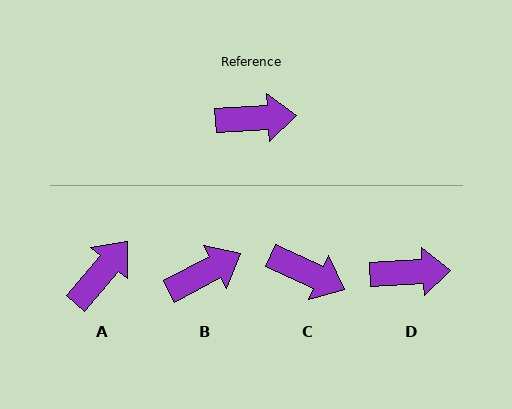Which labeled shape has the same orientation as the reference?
D.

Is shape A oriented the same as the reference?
No, it is off by about 46 degrees.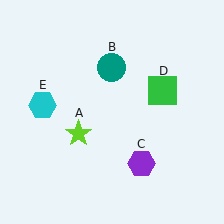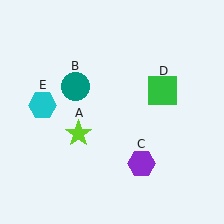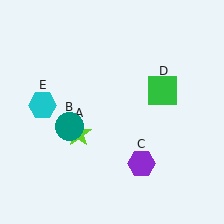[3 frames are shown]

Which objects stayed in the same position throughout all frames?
Lime star (object A) and purple hexagon (object C) and green square (object D) and cyan hexagon (object E) remained stationary.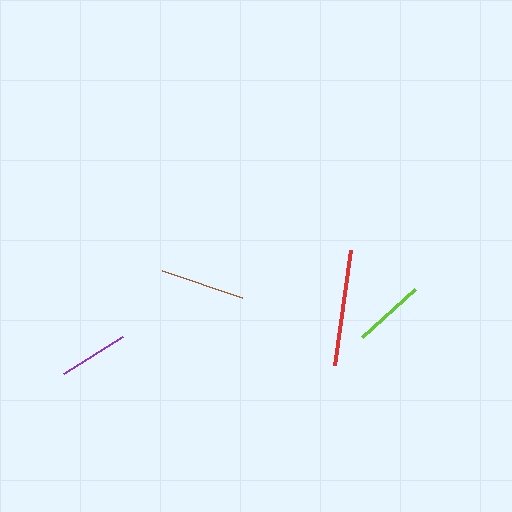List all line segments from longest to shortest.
From longest to shortest: red, brown, lime, purple.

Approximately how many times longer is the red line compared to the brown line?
The red line is approximately 1.4 times the length of the brown line.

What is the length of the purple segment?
The purple segment is approximately 69 pixels long.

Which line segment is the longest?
The red line is the longest at approximately 116 pixels.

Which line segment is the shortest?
The purple line is the shortest at approximately 69 pixels.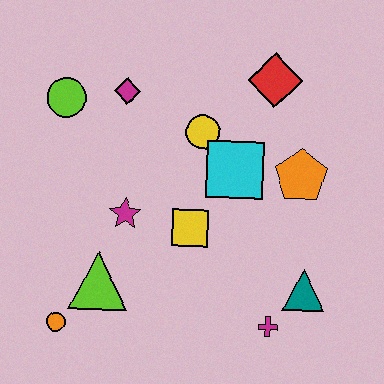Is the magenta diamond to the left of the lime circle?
No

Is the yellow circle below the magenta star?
No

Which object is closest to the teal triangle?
The magenta cross is closest to the teal triangle.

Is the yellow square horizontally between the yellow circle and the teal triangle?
No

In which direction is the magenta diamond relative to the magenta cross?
The magenta diamond is above the magenta cross.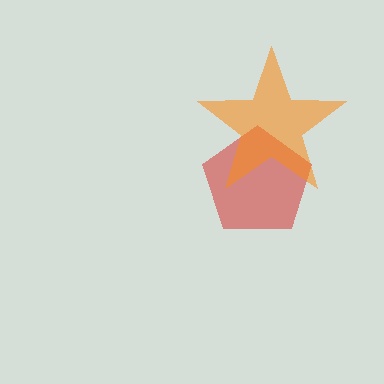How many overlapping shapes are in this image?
There are 2 overlapping shapes in the image.